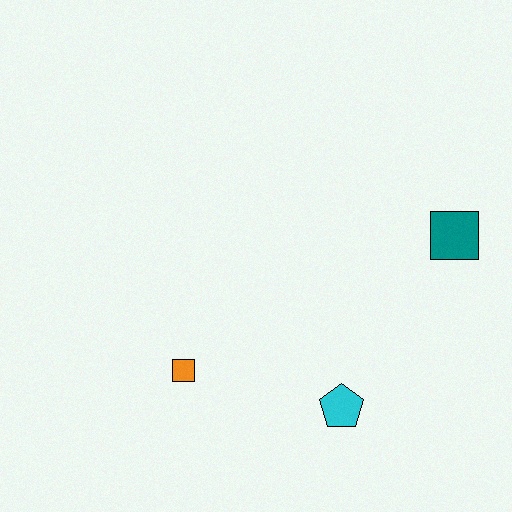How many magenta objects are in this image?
There are no magenta objects.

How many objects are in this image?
There are 3 objects.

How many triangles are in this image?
There are no triangles.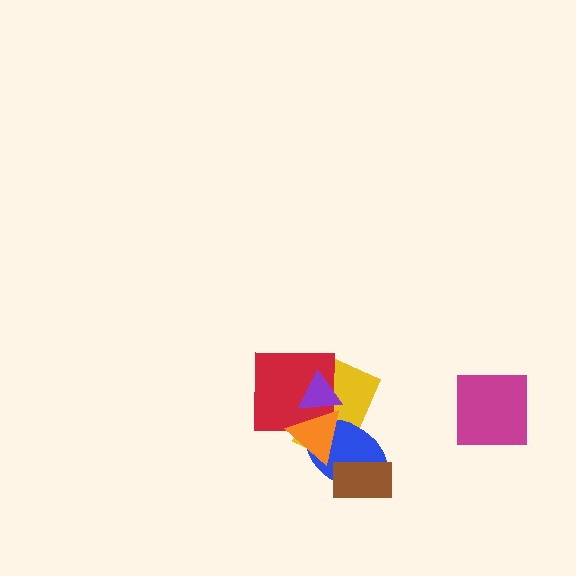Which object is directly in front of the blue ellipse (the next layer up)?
The orange triangle is directly in front of the blue ellipse.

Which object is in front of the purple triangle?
The orange triangle is in front of the purple triangle.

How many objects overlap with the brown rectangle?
1 object overlaps with the brown rectangle.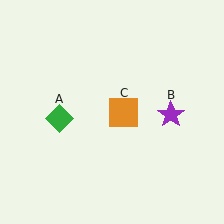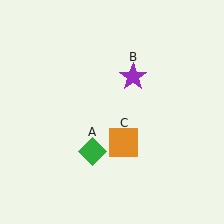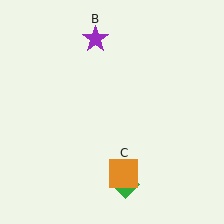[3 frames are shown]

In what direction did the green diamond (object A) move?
The green diamond (object A) moved down and to the right.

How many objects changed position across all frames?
3 objects changed position: green diamond (object A), purple star (object B), orange square (object C).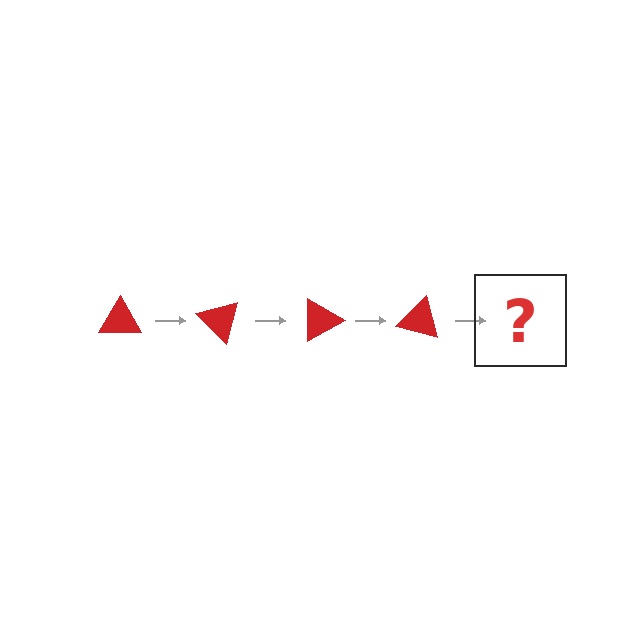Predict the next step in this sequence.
The next step is a red triangle rotated 180 degrees.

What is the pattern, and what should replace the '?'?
The pattern is that the triangle rotates 45 degrees each step. The '?' should be a red triangle rotated 180 degrees.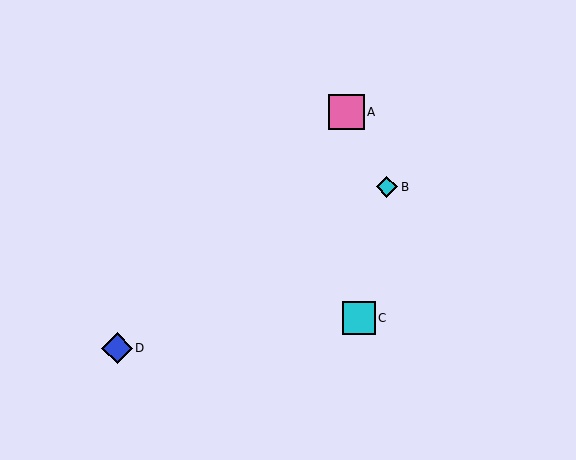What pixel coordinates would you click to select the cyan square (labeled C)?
Click at (359, 318) to select the cyan square C.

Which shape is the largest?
The pink square (labeled A) is the largest.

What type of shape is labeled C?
Shape C is a cyan square.